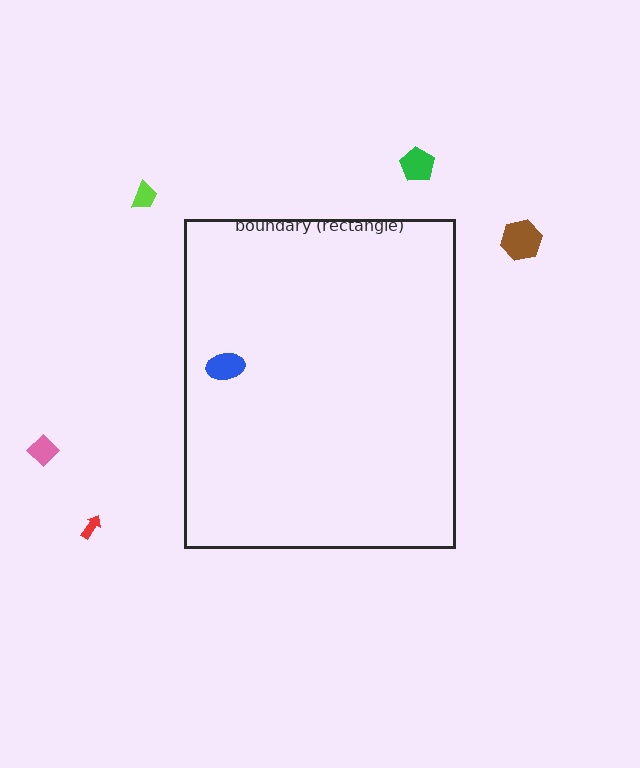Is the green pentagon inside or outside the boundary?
Outside.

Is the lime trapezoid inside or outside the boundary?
Outside.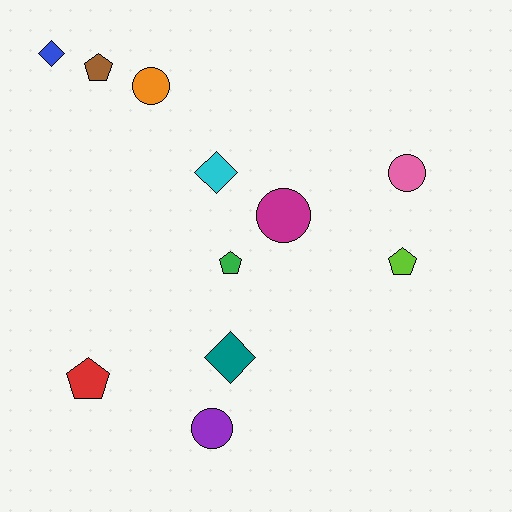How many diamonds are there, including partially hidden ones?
There are 3 diamonds.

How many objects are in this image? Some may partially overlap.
There are 11 objects.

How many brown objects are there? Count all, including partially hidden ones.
There is 1 brown object.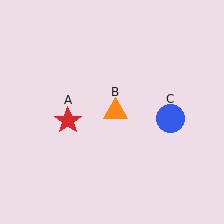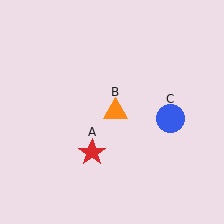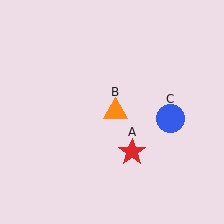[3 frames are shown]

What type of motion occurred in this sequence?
The red star (object A) rotated counterclockwise around the center of the scene.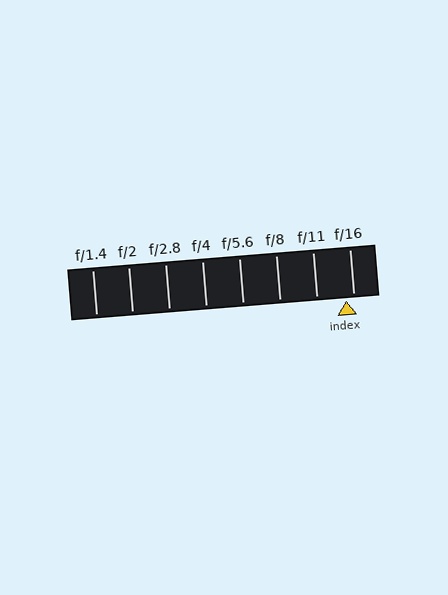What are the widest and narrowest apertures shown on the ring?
The widest aperture shown is f/1.4 and the narrowest is f/16.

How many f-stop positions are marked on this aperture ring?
There are 8 f-stop positions marked.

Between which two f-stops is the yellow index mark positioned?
The index mark is between f/11 and f/16.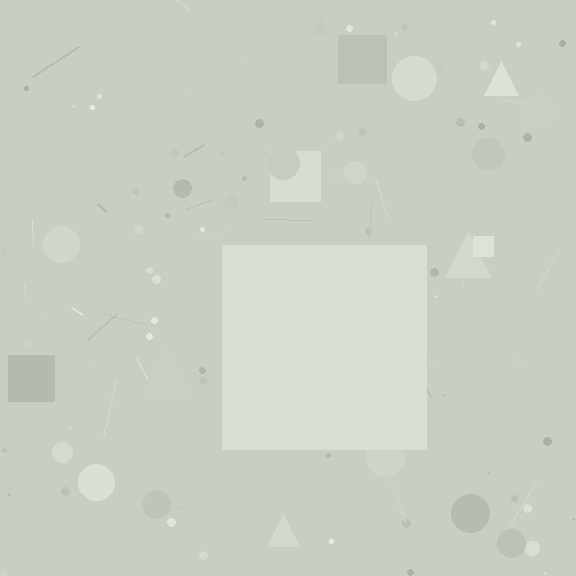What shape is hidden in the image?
A square is hidden in the image.